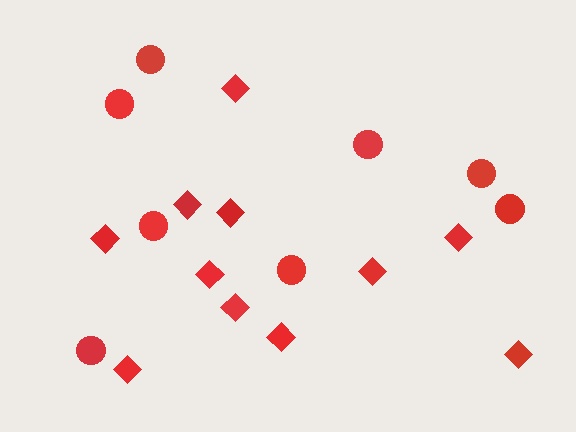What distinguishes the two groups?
There are 2 groups: one group of diamonds (11) and one group of circles (8).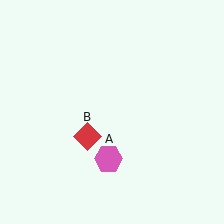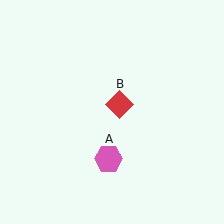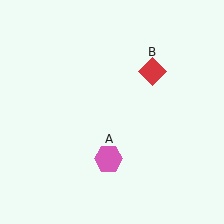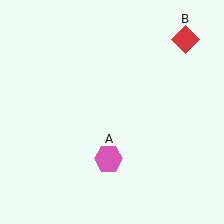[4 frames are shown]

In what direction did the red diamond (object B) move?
The red diamond (object B) moved up and to the right.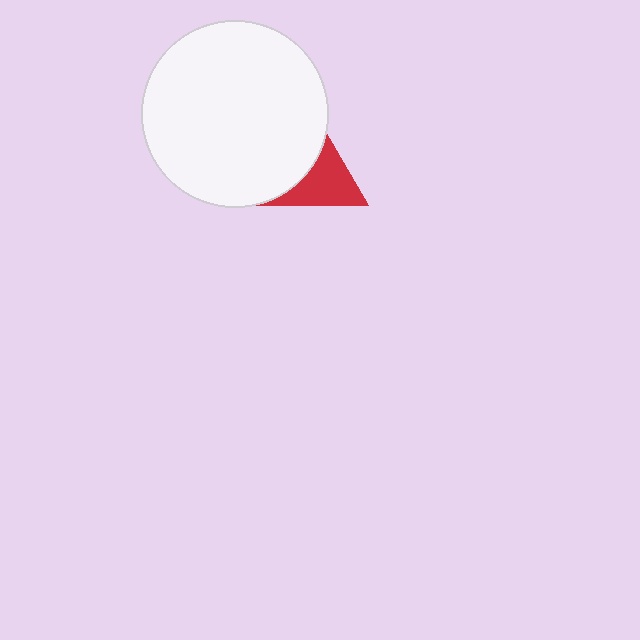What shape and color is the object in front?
The object in front is a white circle.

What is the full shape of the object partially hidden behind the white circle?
The partially hidden object is a red triangle.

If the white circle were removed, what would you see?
You would see the complete red triangle.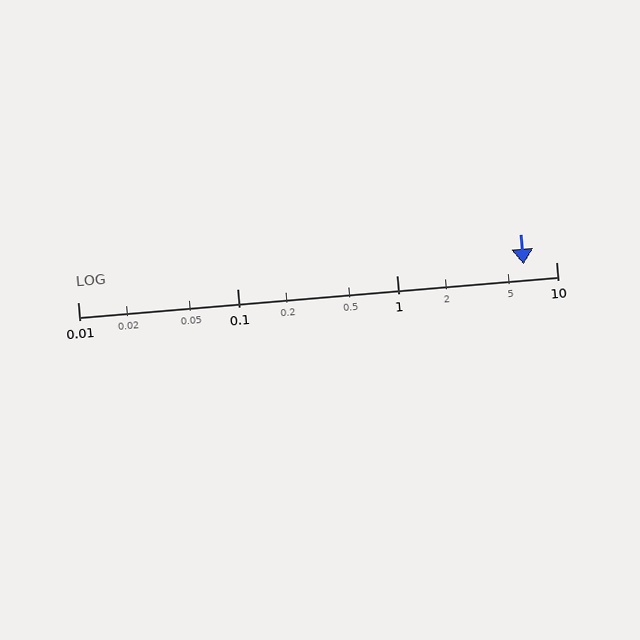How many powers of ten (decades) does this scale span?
The scale spans 3 decades, from 0.01 to 10.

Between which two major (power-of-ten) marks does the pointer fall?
The pointer is between 1 and 10.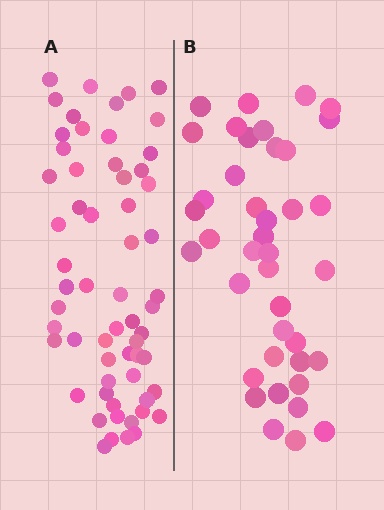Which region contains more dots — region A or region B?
Region A (the left region) has more dots.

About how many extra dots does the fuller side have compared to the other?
Region A has approximately 20 more dots than region B.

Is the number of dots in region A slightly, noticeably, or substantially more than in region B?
Region A has substantially more. The ratio is roughly 1.5 to 1.